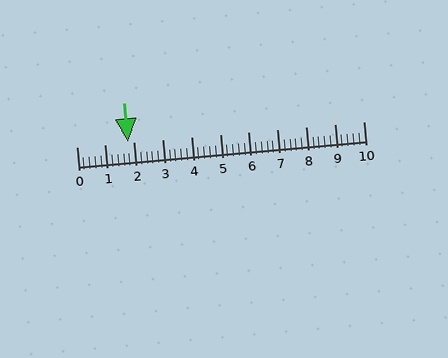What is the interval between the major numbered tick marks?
The major tick marks are spaced 1 units apart.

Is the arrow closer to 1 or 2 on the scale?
The arrow is closer to 2.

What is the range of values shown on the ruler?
The ruler shows values from 0 to 10.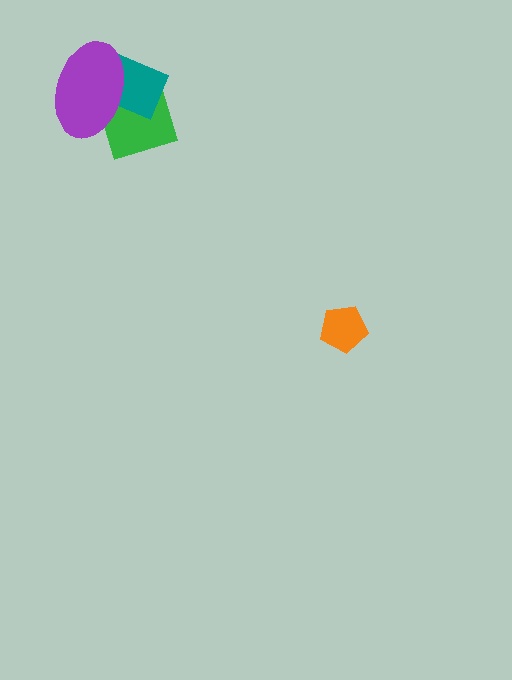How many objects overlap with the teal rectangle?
2 objects overlap with the teal rectangle.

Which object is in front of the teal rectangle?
The purple ellipse is in front of the teal rectangle.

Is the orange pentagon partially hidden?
No, no other shape covers it.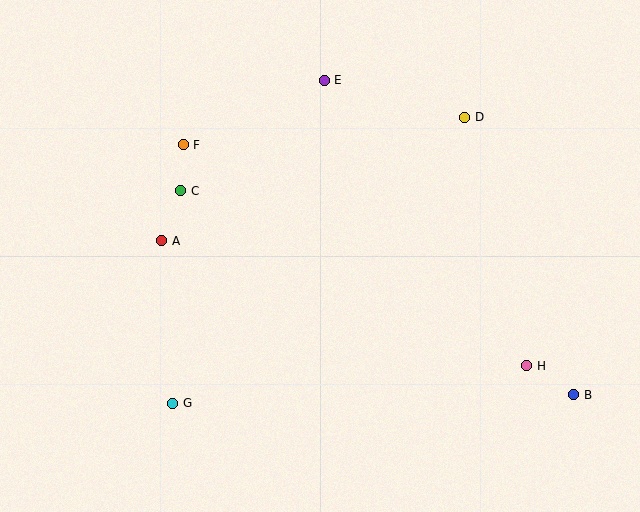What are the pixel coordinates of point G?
Point G is at (173, 403).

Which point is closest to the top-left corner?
Point F is closest to the top-left corner.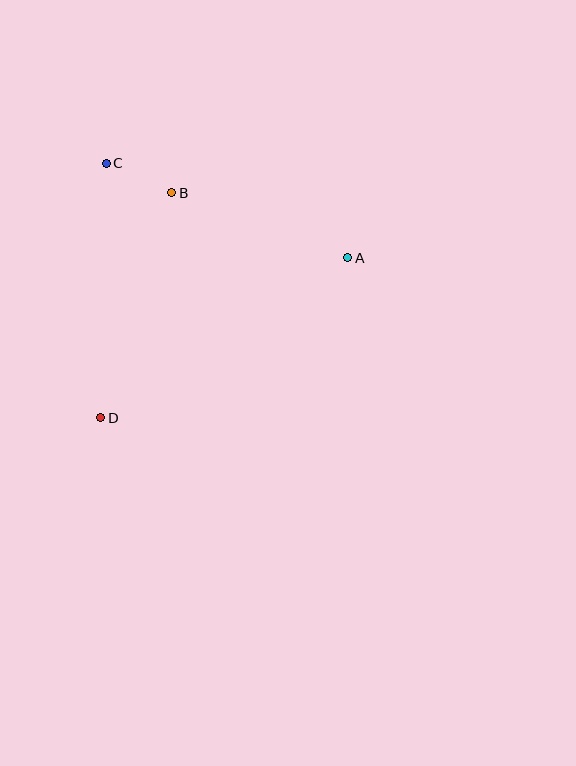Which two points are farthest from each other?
Points A and D are farthest from each other.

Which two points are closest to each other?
Points B and C are closest to each other.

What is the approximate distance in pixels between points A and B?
The distance between A and B is approximately 188 pixels.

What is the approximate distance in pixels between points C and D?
The distance between C and D is approximately 254 pixels.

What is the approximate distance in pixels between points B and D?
The distance between B and D is approximately 236 pixels.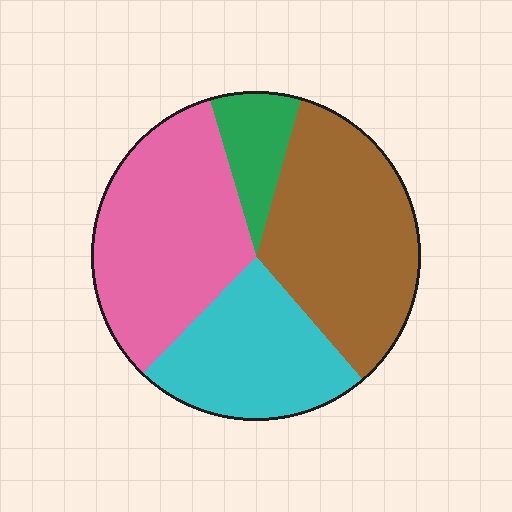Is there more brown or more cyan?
Brown.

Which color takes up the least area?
Green, at roughly 10%.